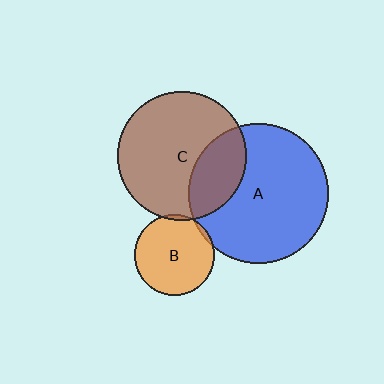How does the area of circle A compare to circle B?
Approximately 3.0 times.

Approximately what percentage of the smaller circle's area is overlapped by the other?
Approximately 25%.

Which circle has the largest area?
Circle A (blue).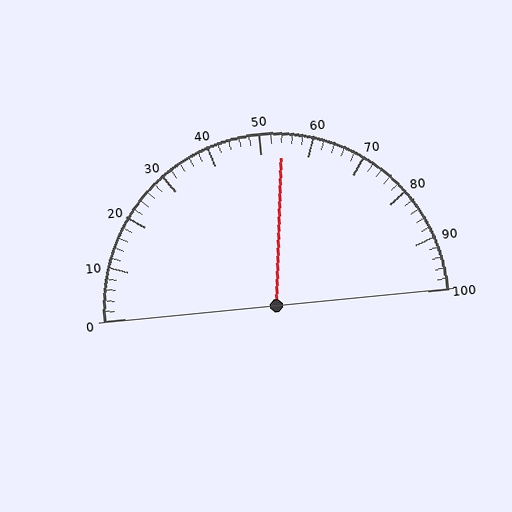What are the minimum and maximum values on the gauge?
The gauge ranges from 0 to 100.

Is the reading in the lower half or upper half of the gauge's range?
The reading is in the upper half of the range (0 to 100).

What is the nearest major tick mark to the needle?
The nearest major tick mark is 50.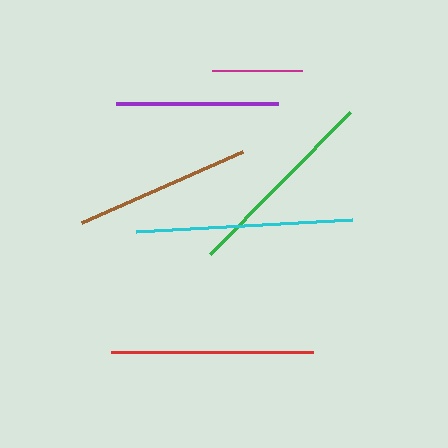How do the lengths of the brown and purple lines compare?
The brown and purple lines are approximately the same length.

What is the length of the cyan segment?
The cyan segment is approximately 217 pixels long.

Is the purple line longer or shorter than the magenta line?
The purple line is longer than the magenta line.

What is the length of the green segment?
The green segment is approximately 199 pixels long.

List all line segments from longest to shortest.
From longest to shortest: cyan, red, green, brown, purple, magenta.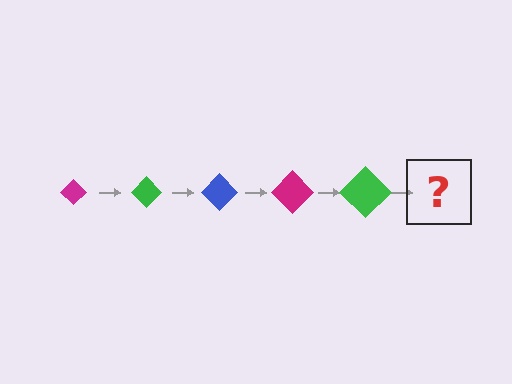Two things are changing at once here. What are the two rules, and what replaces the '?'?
The two rules are that the diamond grows larger each step and the color cycles through magenta, green, and blue. The '?' should be a blue diamond, larger than the previous one.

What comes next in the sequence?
The next element should be a blue diamond, larger than the previous one.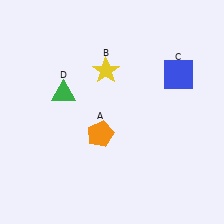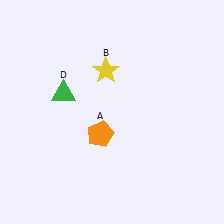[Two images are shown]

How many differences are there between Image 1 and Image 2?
There is 1 difference between the two images.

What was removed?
The blue square (C) was removed in Image 2.